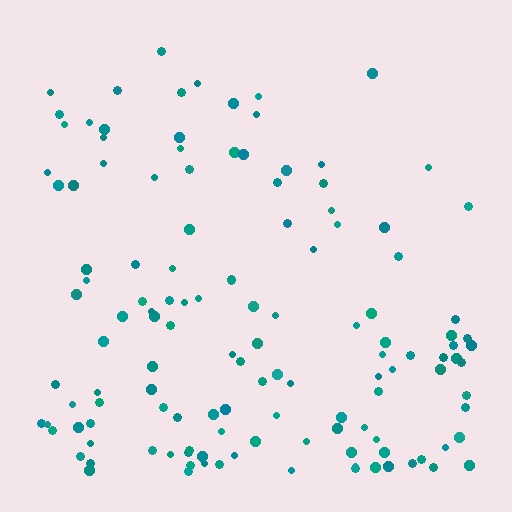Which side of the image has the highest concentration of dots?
The bottom.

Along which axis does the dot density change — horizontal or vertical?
Vertical.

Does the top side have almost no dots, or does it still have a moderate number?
Still a moderate number, just noticeably fewer than the bottom.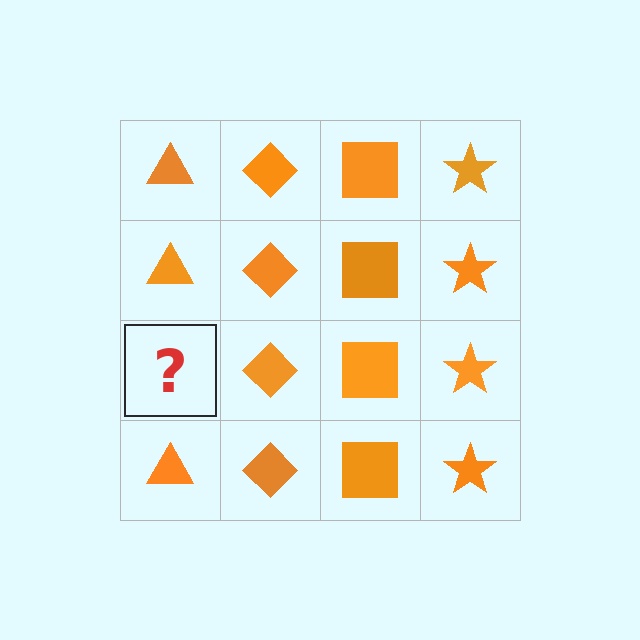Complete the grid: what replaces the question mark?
The question mark should be replaced with an orange triangle.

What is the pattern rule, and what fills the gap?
The rule is that each column has a consistent shape. The gap should be filled with an orange triangle.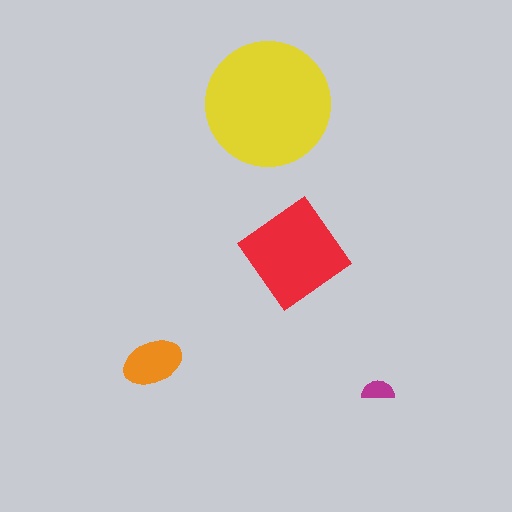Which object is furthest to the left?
The orange ellipse is leftmost.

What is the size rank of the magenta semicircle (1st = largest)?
4th.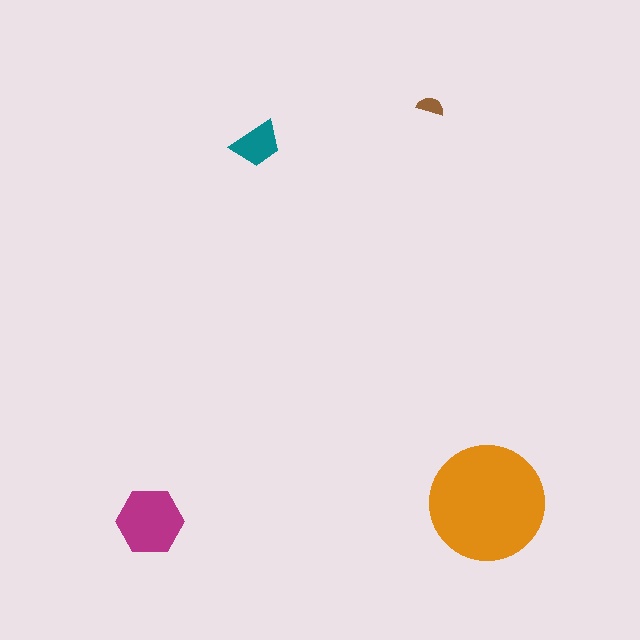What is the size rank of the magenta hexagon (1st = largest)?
2nd.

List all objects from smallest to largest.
The brown semicircle, the teal trapezoid, the magenta hexagon, the orange circle.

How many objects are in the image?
There are 4 objects in the image.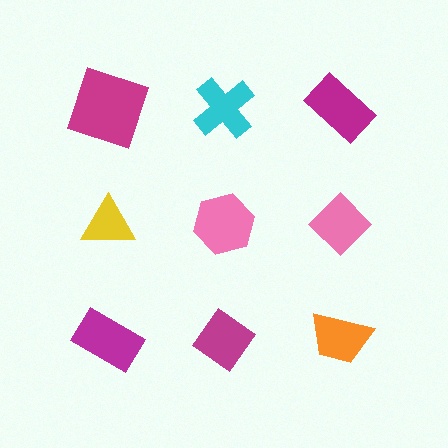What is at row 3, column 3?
An orange trapezoid.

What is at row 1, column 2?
A cyan cross.